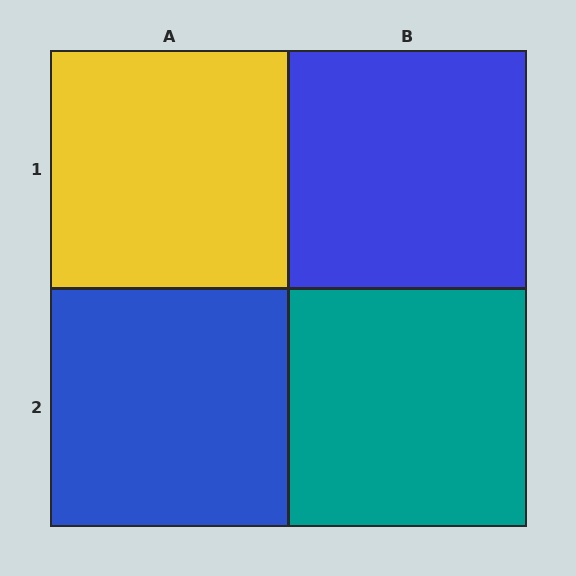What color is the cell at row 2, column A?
Blue.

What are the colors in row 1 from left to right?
Yellow, blue.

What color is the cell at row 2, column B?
Teal.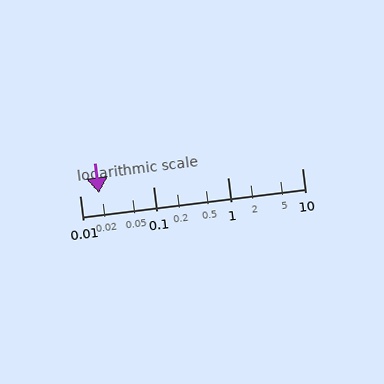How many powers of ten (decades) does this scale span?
The scale spans 3 decades, from 0.01 to 10.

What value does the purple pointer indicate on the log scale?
The pointer indicates approximately 0.018.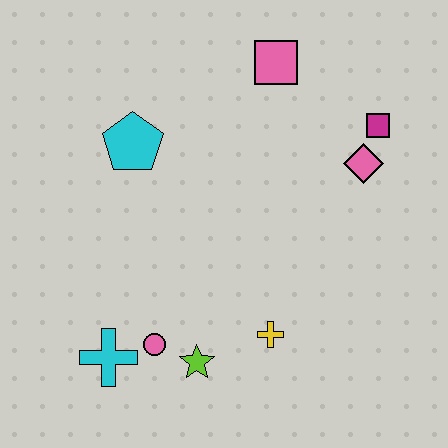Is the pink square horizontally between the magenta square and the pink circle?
Yes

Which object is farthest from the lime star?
The pink square is farthest from the lime star.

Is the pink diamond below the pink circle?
No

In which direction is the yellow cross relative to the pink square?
The yellow cross is below the pink square.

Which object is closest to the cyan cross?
The pink circle is closest to the cyan cross.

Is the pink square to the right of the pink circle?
Yes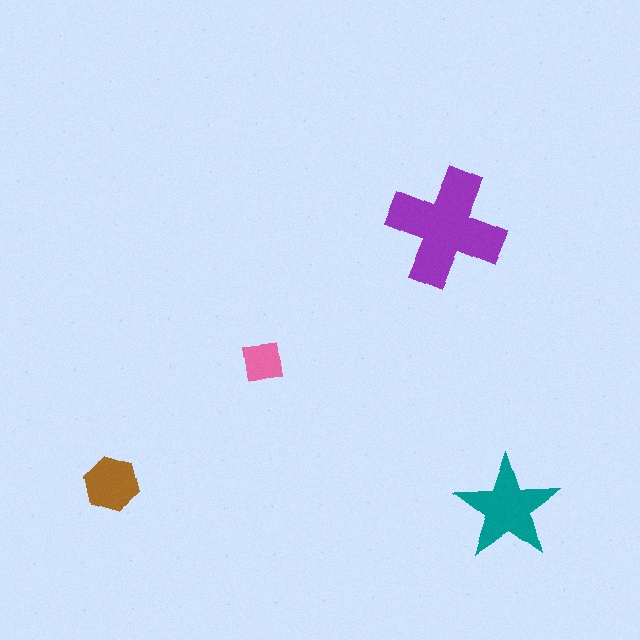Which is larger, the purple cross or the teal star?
The purple cross.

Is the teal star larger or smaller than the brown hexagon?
Larger.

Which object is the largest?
The purple cross.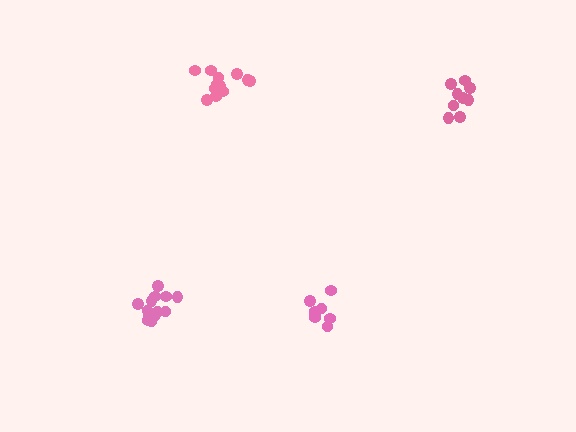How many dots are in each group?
Group 1: 9 dots, Group 2: 8 dots, Group 3: 12 dots, Group 4: 13 dots (42 total).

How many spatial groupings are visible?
There are 4 spatial groupings.